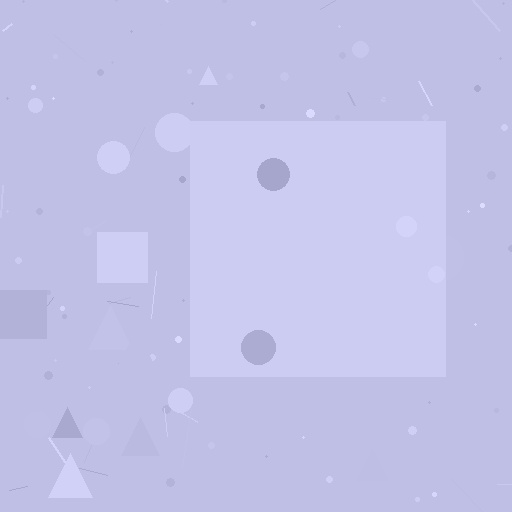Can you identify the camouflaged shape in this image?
The camouflaged shape is a square.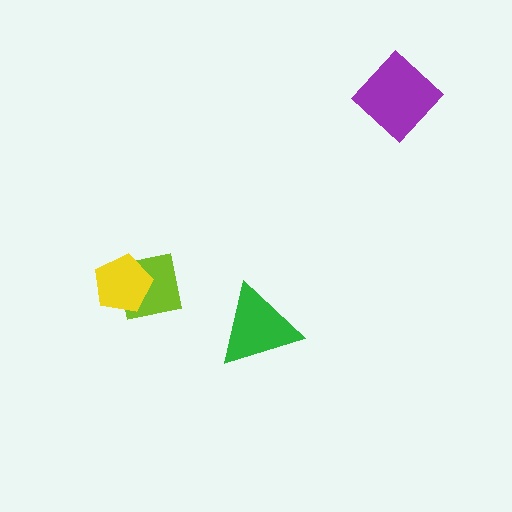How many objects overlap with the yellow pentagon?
1 object overlaps with the yellow pentagon.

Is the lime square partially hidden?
Yes, it is partially covered by another shape.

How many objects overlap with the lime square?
1 object overlaps with the lime square.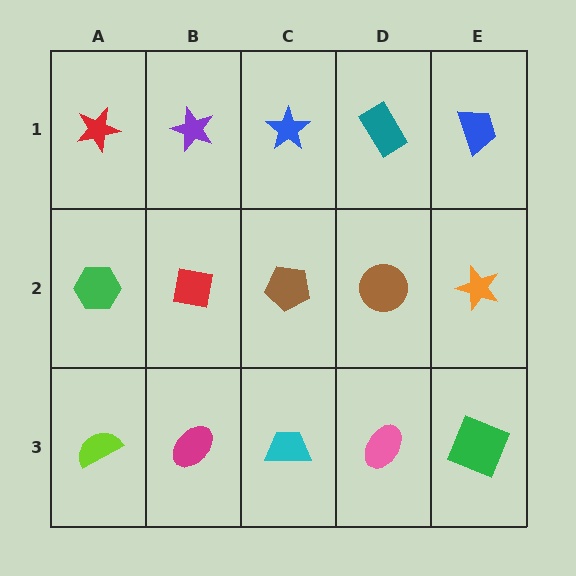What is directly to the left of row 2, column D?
A brown pentagon.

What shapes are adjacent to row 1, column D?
A brown circle (row 2, column D), a blue star (row 1, column C), a blue trapezoid (row 1, column E).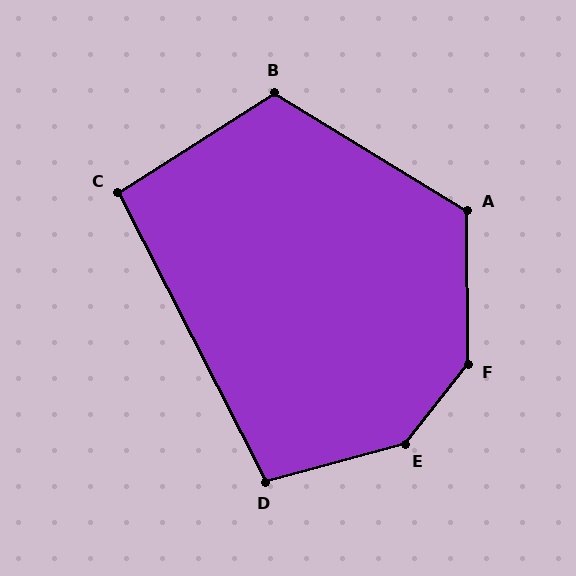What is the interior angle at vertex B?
Approximately 116 degrees (obtuse).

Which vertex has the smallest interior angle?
C, at approximately 95 degrees.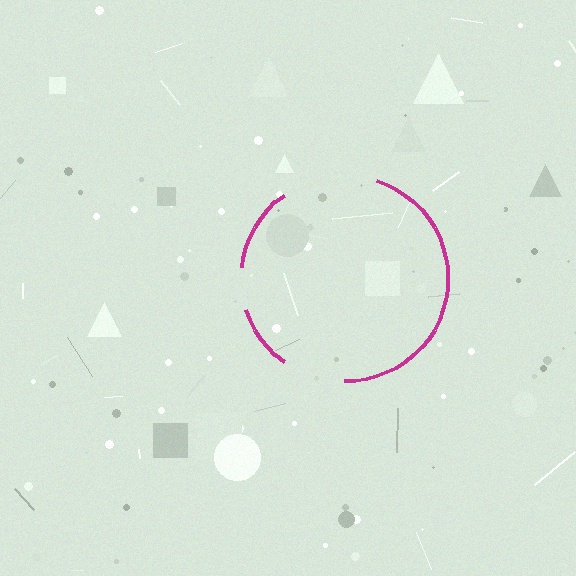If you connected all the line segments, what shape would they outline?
They would outline a circle.